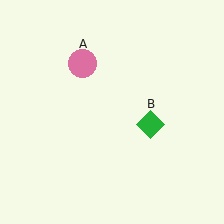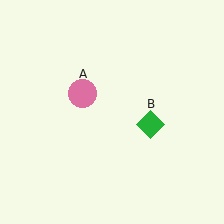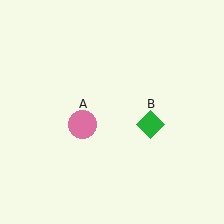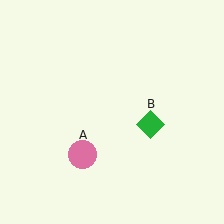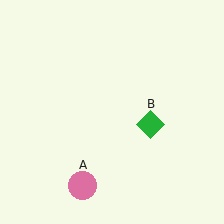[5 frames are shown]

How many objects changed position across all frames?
1 object changed position: pink circle (object A).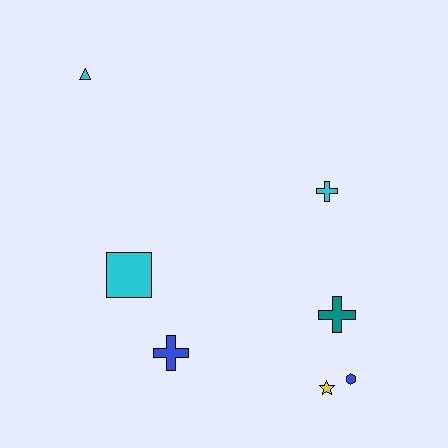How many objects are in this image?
There are 7 objects.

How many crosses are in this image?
There are 3 crosses.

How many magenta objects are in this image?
There are no magenta objects.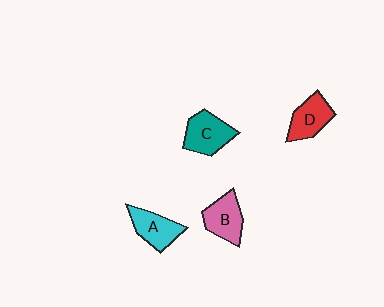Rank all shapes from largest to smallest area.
From largest to smallest: C (teal), B (pink), D (red), A (cyan).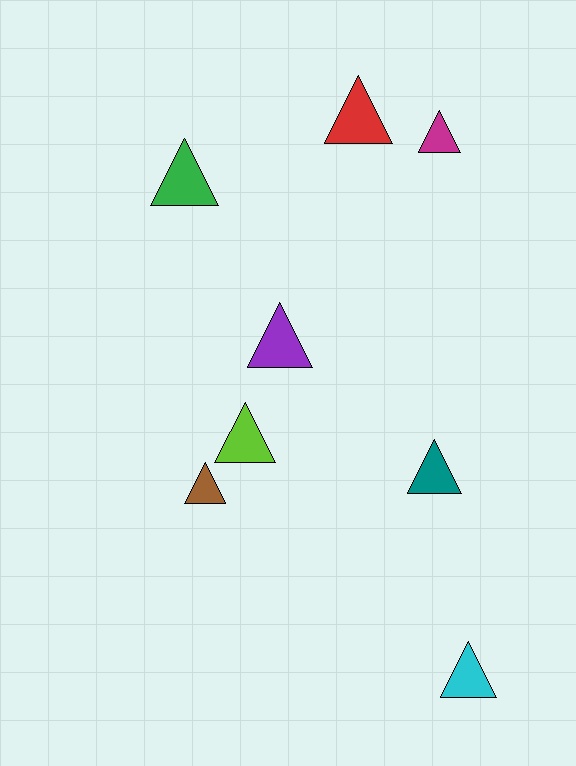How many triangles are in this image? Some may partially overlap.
There are 8 triangles.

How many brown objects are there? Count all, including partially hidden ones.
There is 1 brown object.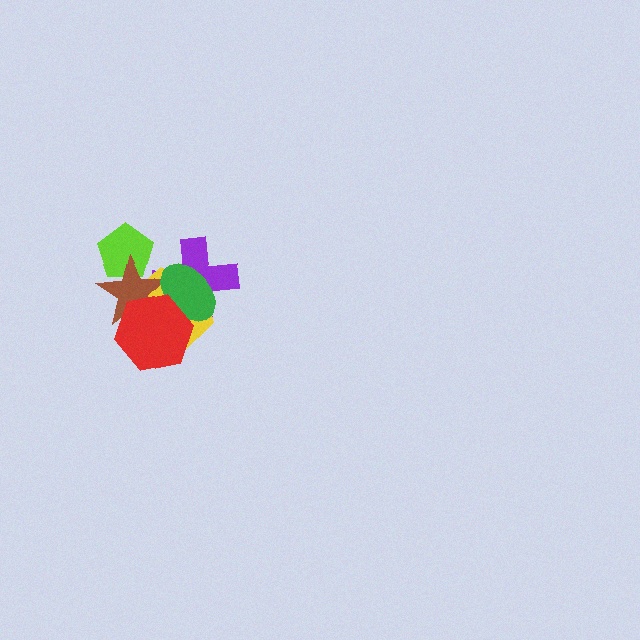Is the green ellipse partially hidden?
Yes, it is partially covered by another shape.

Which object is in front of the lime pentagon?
The brown star is in front of the lime pentagon.